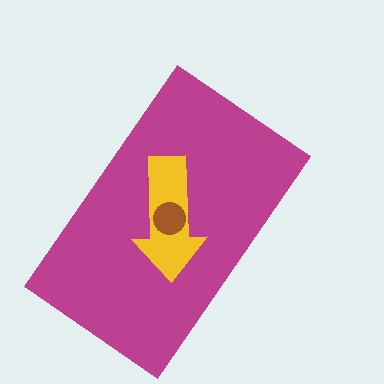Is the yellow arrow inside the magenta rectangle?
Yes.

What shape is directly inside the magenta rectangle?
The yellow arrow.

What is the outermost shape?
The magenta rectangle.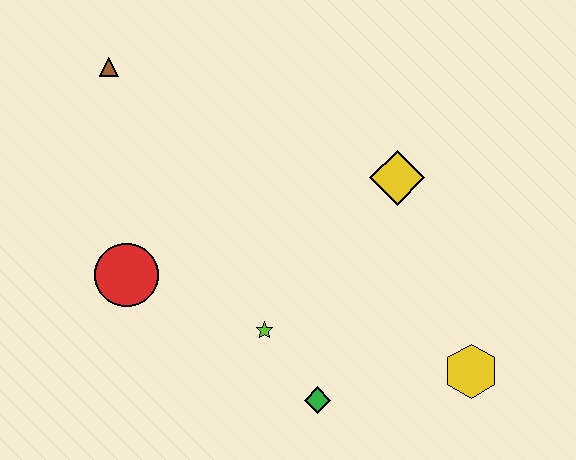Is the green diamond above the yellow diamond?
No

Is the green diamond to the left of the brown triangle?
No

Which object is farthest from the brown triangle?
The yellow hexagon is farthest from the brown triangle.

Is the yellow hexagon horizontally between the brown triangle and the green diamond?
No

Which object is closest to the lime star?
The green diamond is closest to the lime star.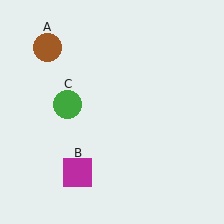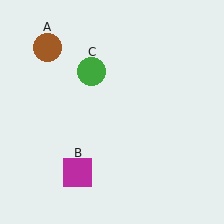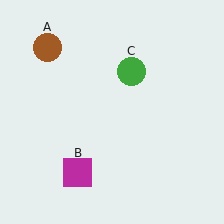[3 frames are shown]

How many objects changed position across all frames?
1 object changed position: green circle (object C).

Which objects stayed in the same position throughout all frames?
Brown circle (object A) and magenta square (object B) remained stationary.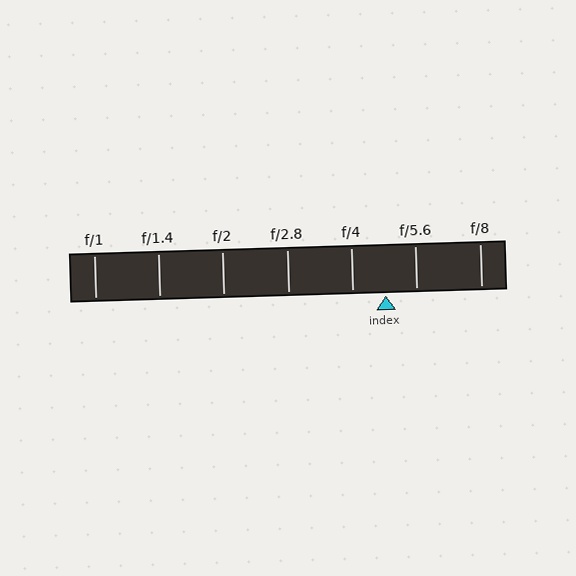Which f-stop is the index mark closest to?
The index mark is closest to f/5.6.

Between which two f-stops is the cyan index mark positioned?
The index mark is between f/4 and f/5.6.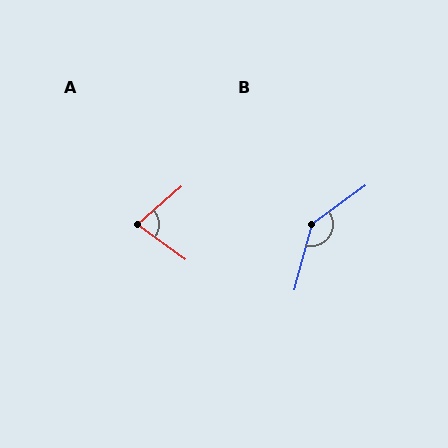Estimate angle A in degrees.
Approximately 77 degrees.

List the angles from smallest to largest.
A (77°), B (141°).